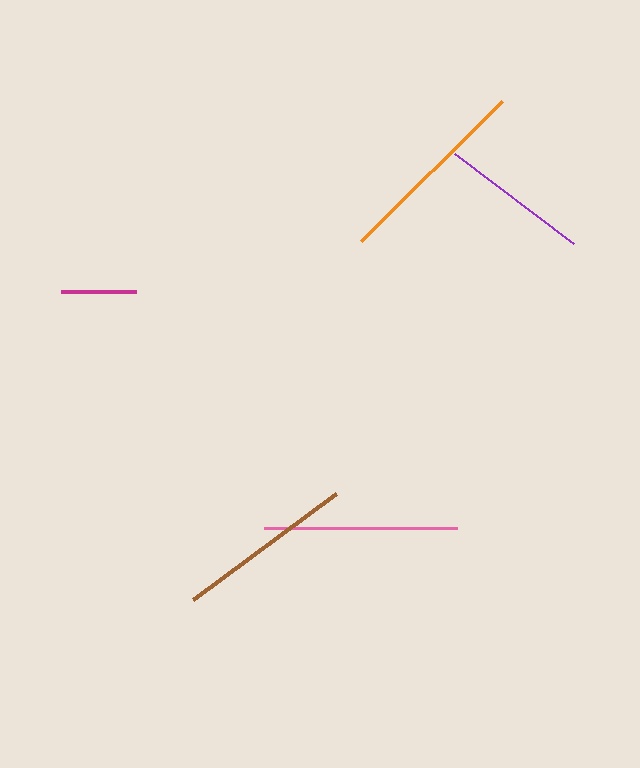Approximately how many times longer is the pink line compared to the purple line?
The pink line is approximately 1.3 times the length of the purple line.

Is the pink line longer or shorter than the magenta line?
The pink line is longer than the magenta line.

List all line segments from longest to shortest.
From longest to shortest: orange, pink, brown, purple, magenta.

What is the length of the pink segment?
The pink segment is approximately 193 pixels long.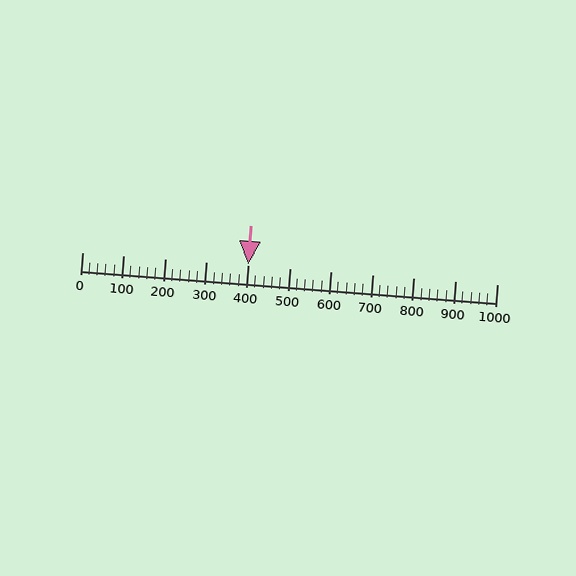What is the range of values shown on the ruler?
The ruler shows values from 0 to 1000.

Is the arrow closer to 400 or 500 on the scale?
The arrow is closer to 400.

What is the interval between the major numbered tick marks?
The major tick marks are spaced 100 units apart.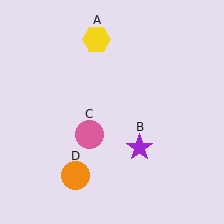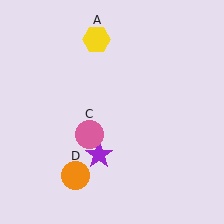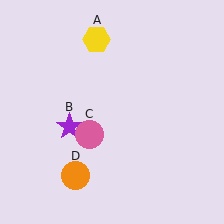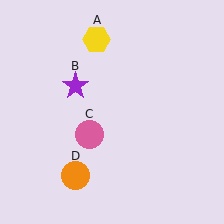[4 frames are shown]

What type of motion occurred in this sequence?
The purple star (object B) rotated clockwise around the center of the scene.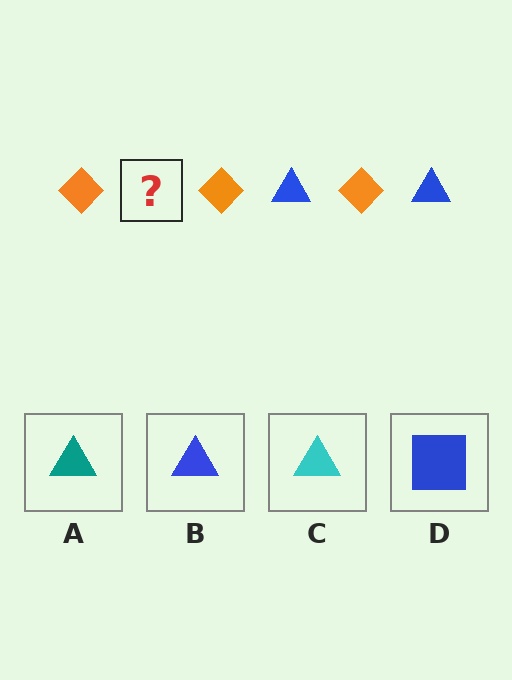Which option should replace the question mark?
Option B.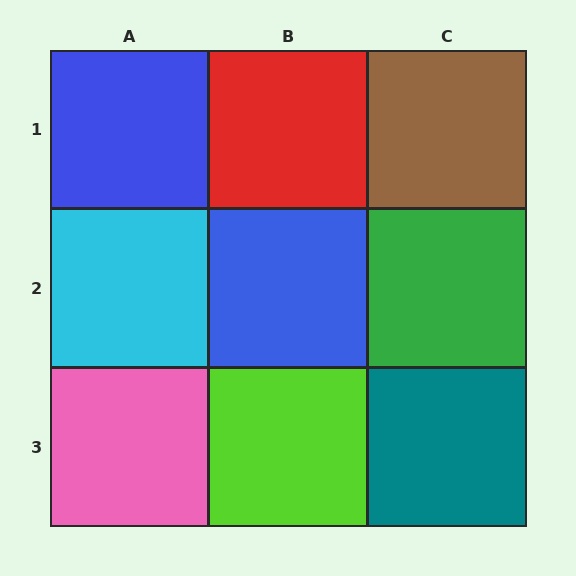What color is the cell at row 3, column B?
Lime.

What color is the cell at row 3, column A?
Pink.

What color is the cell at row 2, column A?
Cyan.